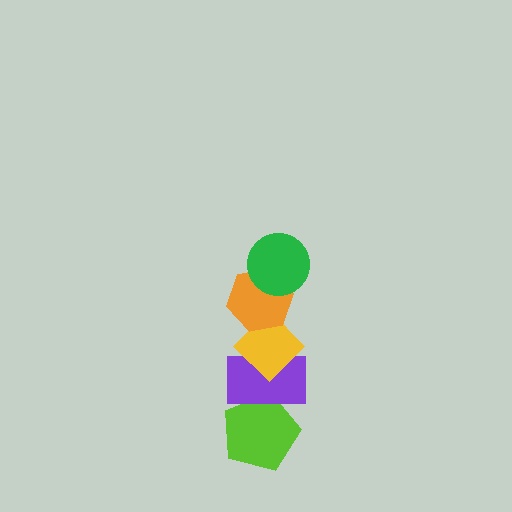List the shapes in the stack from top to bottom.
From top to bottom: the green circle, the orange hexagon, the yellow diamond, the purple rectangle, the lime pentagon.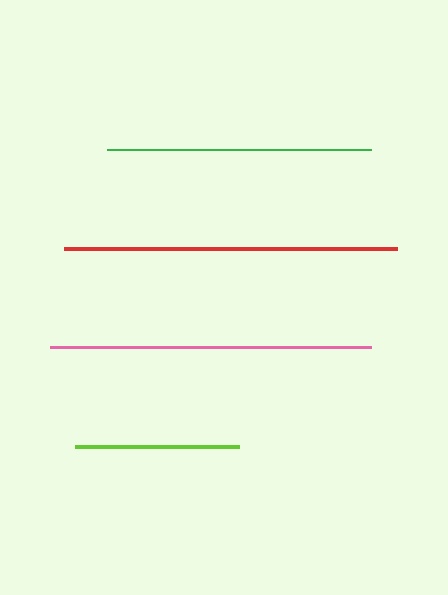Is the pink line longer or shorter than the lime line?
The pink line is longer than the lime line.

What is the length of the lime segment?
The lime segment is approximately 163 pixels long.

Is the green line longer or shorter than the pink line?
The pink line is longer than the green line.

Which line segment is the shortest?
The lime line is the shortest at approximately 163 pixels.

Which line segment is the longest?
The red line is the longest at approximately 333 pixels.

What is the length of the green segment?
The green segment is approximately 264 pixels long.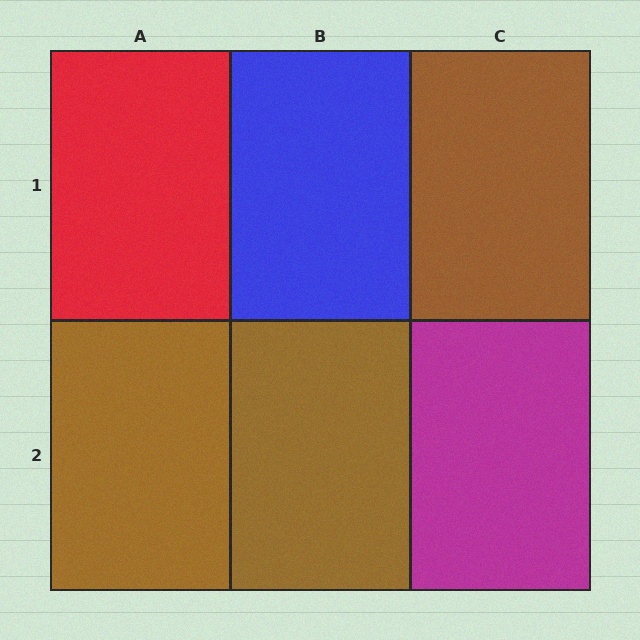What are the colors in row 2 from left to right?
Brown, brown, magenta.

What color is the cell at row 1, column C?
Brown.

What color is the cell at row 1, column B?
Blue.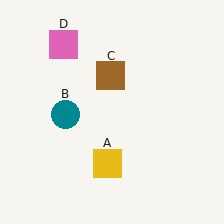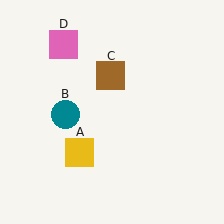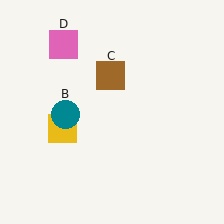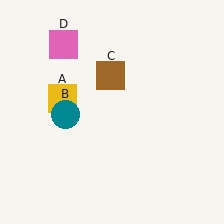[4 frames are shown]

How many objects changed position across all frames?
1 object changed position: yellow square (object A).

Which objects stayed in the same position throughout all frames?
Teal circle (object B) and brown square (object C) and pink square (object D) remained stationary.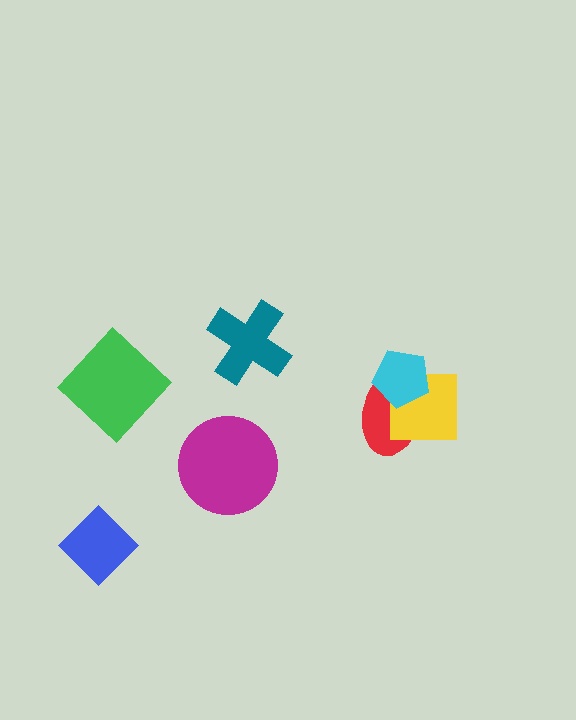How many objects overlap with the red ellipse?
2 objects overlap with the red ellipse.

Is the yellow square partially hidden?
Yes, it is partially covered by another shape.